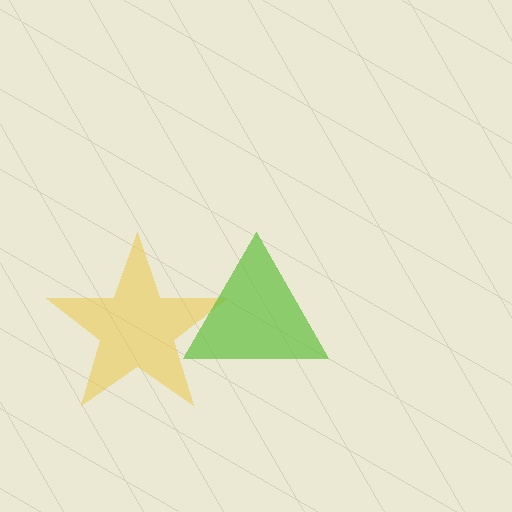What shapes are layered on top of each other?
The layered shapes are: a yellow star, a lime triangle.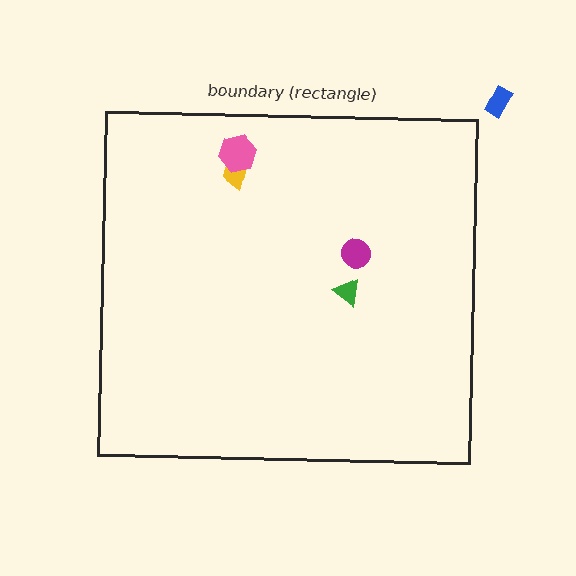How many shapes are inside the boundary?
4 inside, 1 outside.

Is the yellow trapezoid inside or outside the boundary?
Inside.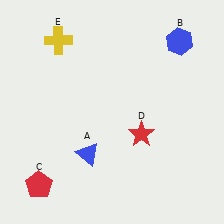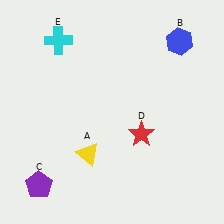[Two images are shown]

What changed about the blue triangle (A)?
In Image 1, A is blue. In Image 2, it changed to yellow.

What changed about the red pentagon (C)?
In Image 1, C is red. In Image 2, it changed to purple.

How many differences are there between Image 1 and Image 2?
There are 3 differences between the two images.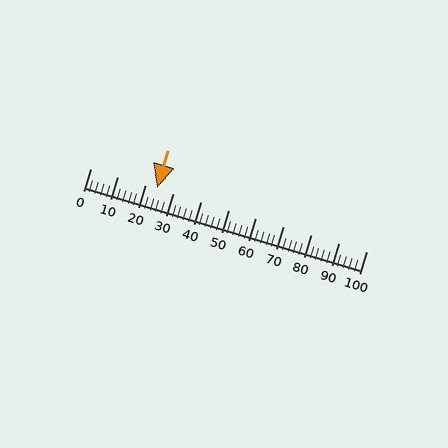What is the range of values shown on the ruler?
The ruler shows values from 0 to 100.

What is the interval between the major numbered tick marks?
The major tick marks are spaced 10 units apart.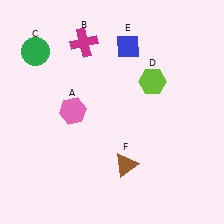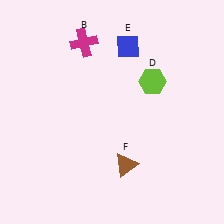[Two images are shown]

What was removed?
The green circle (C), the pink hexagon (A) were removed in Image 2.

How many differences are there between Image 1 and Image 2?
There are 2 differences between the two images.